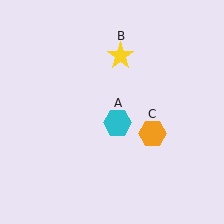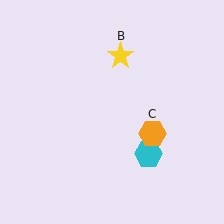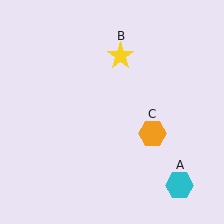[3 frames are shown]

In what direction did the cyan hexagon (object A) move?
The cyan hexagon (object A) moved down and to the right.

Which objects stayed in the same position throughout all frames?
Yellow star (object B) and orange hexagon (object C) remained stationary.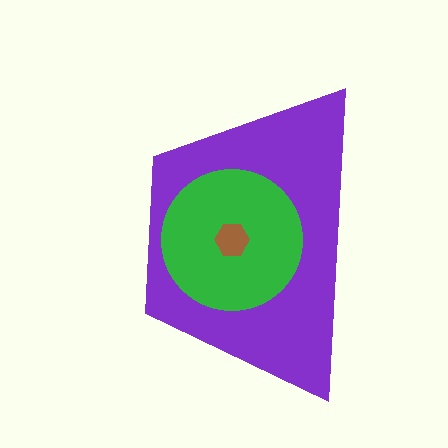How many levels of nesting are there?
3.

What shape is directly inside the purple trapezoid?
The green circle.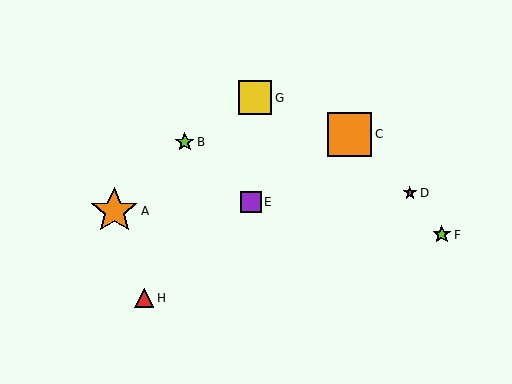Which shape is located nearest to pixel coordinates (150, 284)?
The red triangle (labeled H) at (144, 298) is nearest to that location.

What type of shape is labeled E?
Shape E is a purple square.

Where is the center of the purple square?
The center of the purple square is at (251, 202).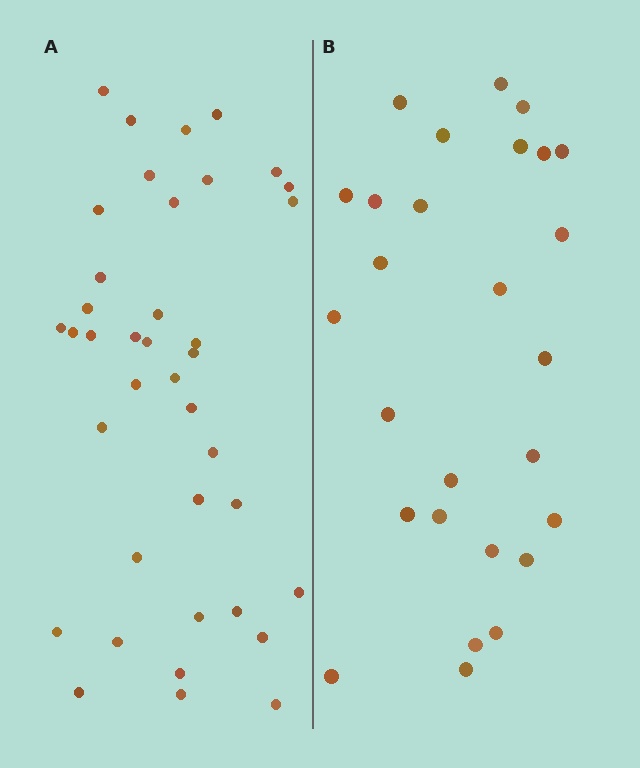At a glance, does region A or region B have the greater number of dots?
Region A (the left region) has more dots.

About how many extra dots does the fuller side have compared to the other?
Region A has roughly 12 or so more dots than region B.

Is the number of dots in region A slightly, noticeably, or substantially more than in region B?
Region A has noticeably more, but not dramatically so. The ratio is roughly 1.4 to 1.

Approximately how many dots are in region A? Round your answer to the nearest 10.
About 40 dots. (The exact count is 39, which rounds to 40.)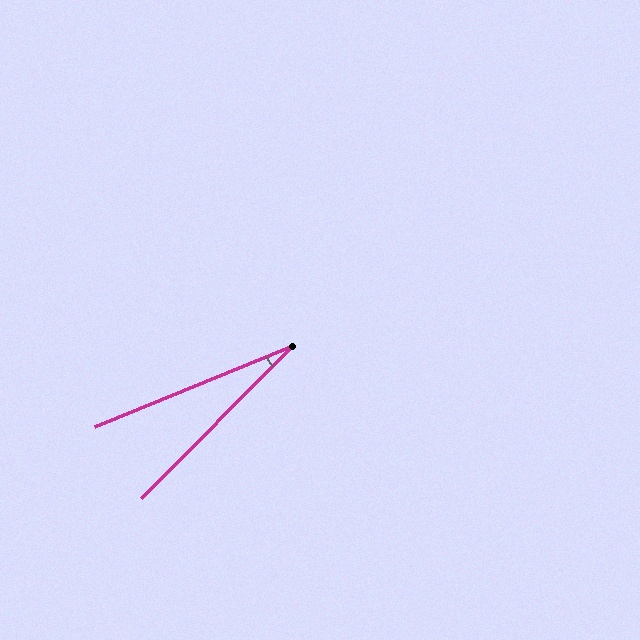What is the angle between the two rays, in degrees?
Approximately 23 degrees.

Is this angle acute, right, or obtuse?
It is acute.